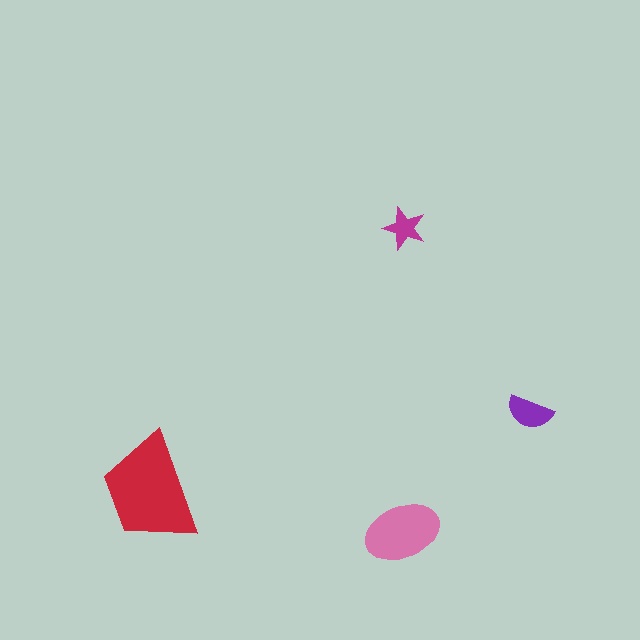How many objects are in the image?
There are 4 objects in the image.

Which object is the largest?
The red trapezoid.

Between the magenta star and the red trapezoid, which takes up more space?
The red trapezoid.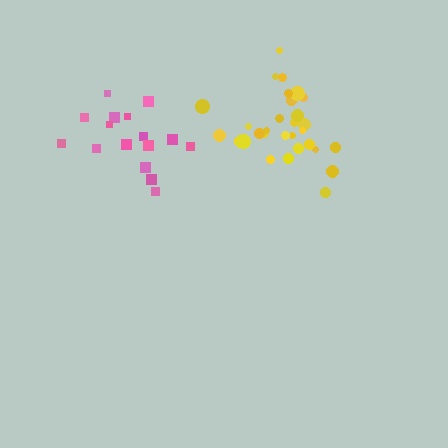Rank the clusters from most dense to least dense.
yellow, pink.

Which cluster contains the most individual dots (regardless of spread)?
Yellow (31).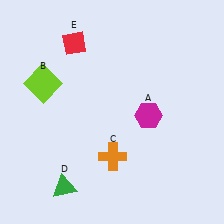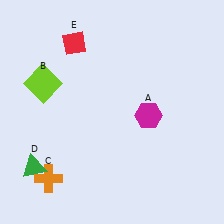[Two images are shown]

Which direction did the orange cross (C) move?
The orange cross (C) moved left.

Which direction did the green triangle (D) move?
The green triangle (D) moved left.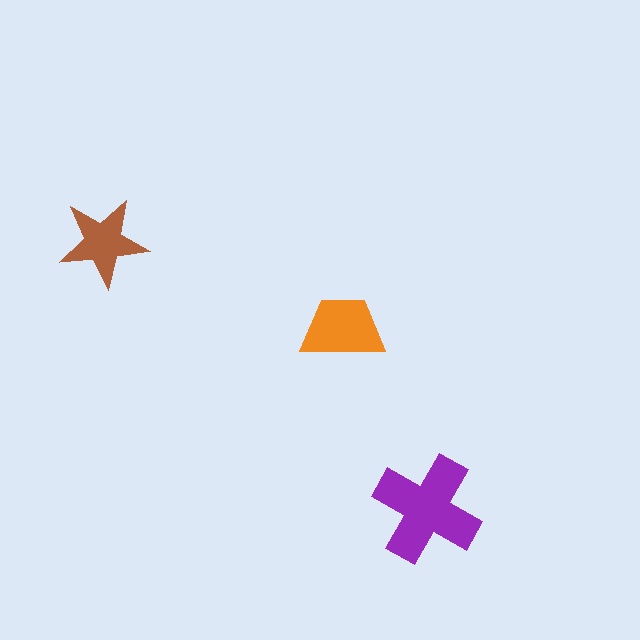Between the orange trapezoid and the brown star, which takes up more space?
The orange trapezoid.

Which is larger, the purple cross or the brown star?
The purple cross.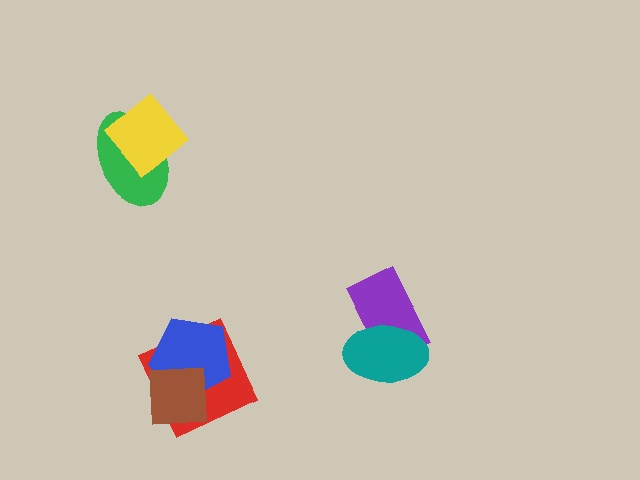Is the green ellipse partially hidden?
Yes, it is partially covered by another shape.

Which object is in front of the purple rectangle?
The teal ellipse is in front of the purple rectangle.